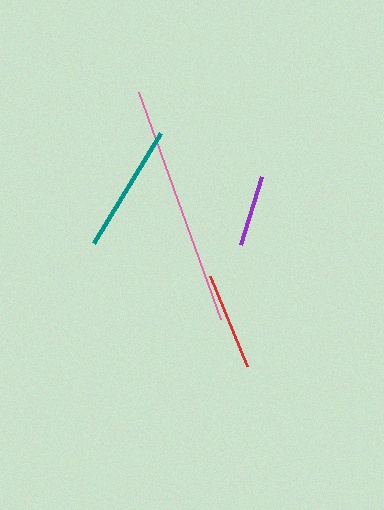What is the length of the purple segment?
The purple segment is approximately 71 pixels long.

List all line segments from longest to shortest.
From longest to shortest: pink, teal, red, purple.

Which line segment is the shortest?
The purple line is the shortest at approximately 71 pixels.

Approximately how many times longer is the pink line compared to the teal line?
The pink line is approximately 1.9 times the length of the teal line.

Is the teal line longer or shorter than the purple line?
The teal line is longer than the purple line.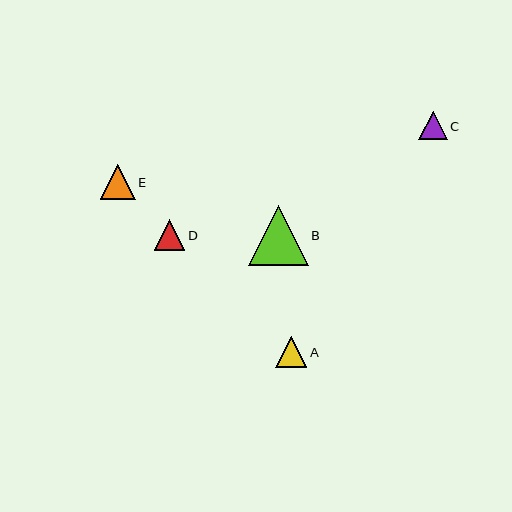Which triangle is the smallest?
Triangle C is the smallest with a size of approximately 28 pixels.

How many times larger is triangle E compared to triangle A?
Triangle E is approximately 1.1 times the size of triangle A.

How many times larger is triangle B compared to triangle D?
Triangle B is approximately 1.9 times the size of triangle D.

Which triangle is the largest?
Triangle B is the largest with a size of approximately 60 pixels.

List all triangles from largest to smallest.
From largest to smallest: B, E, A, D, C.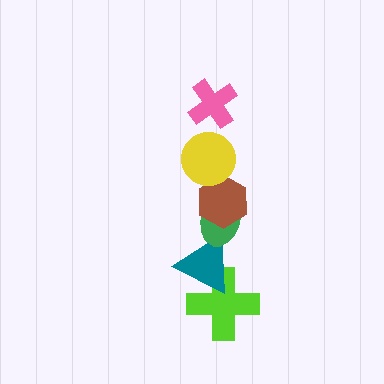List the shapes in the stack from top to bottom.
From top to bottom: the pink cross, the yellow circle, the brown hexagon, the green ellipse, the teal triangle, the lime cross.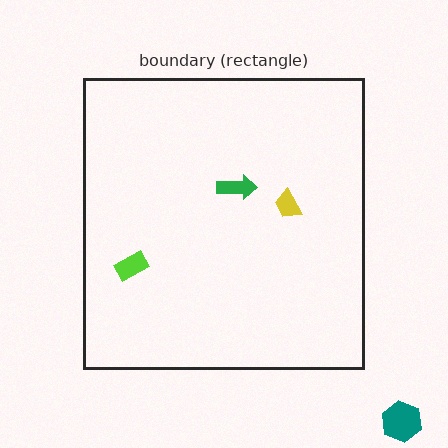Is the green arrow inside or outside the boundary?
Inside.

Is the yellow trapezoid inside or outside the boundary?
Inside.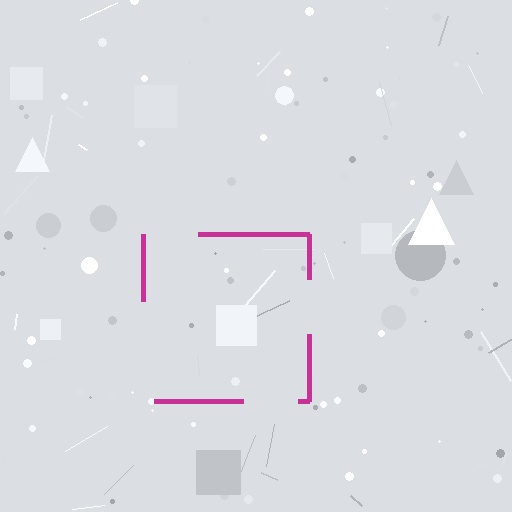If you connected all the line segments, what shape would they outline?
They would outline a square.